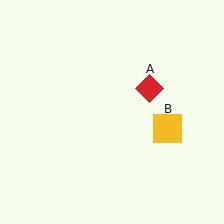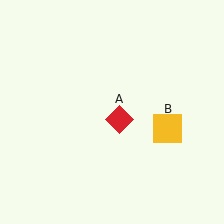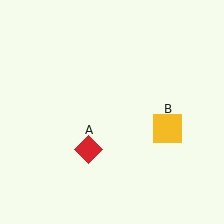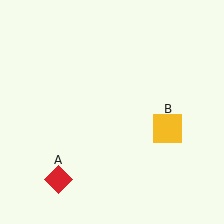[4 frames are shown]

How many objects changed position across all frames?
1 object changed position: red diamond (object A).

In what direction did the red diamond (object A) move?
The red diamond (object A) moved down and to the left.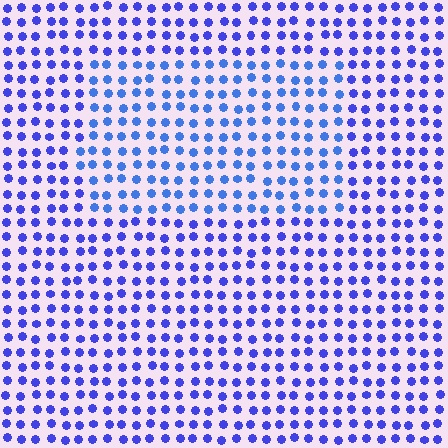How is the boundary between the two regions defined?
The boundary is defined purely by a slight shift in hue (about 20 degrees). Spacing, size, and orientation are identical on both sides.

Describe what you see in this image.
The image is filled with small blue elements in a uniform arrangement. A rectangle-shaped region is visible where the elements are tinted to a slightly different hue, forming a subtle color boundary.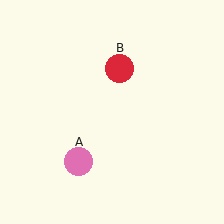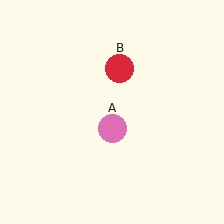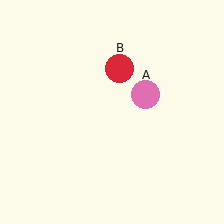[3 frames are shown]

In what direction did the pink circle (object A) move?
The pink circle (object A) moved up and to the right.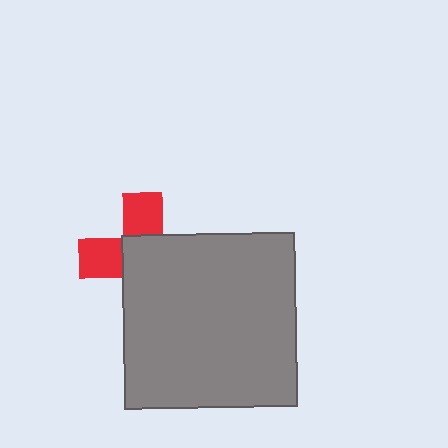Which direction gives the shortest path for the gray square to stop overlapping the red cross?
Moving toward the lower-right gives the shortest separation.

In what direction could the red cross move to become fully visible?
The red cross could move toward the upper-left. That would shift it out from behind the gray square entirely.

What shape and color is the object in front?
The object in front is a gray square.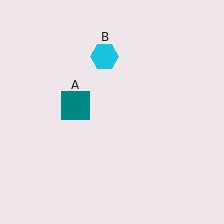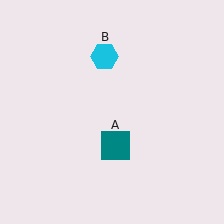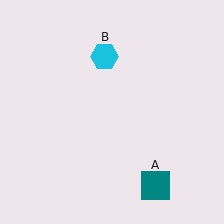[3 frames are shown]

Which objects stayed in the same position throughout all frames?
Cyan hexagon (object B) remained stationary.